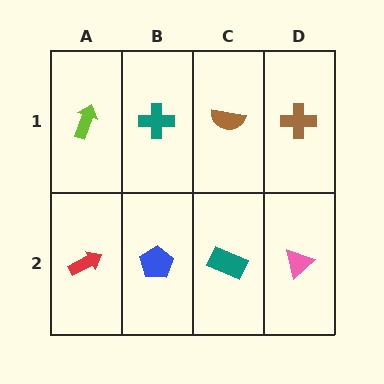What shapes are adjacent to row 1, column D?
A pink triangle (row 2, column D), a brown semicircle (row 1, column C).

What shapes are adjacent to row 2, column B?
A teal cross (row 1, column B), a red arrow (row 2, column A), a teal rectangle (row 2, column C).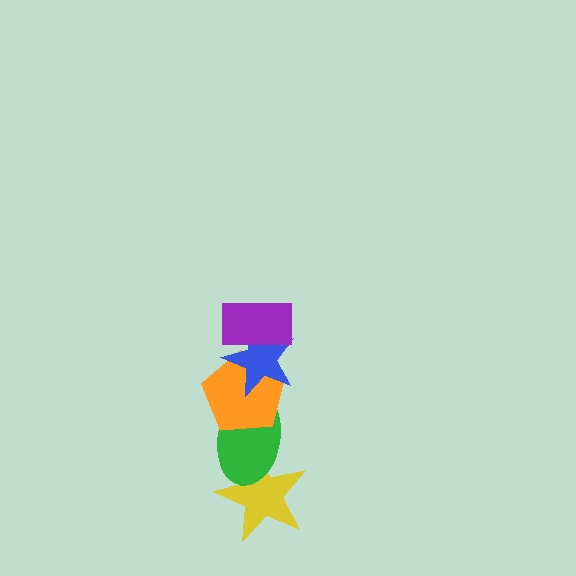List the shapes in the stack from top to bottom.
From top to bottom: the purple rectangle, the blue star, the orange pentagon, the green ellipse, the yellow star.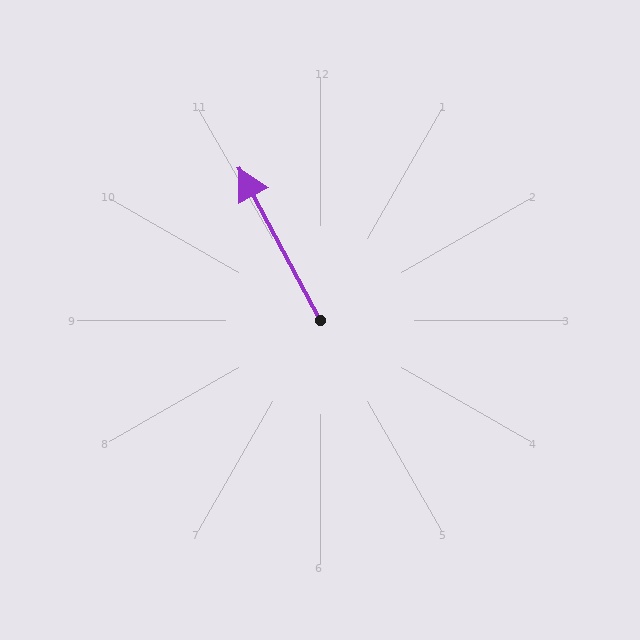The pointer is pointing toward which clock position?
Roughly 11 o'clock.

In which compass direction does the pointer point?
Northwest.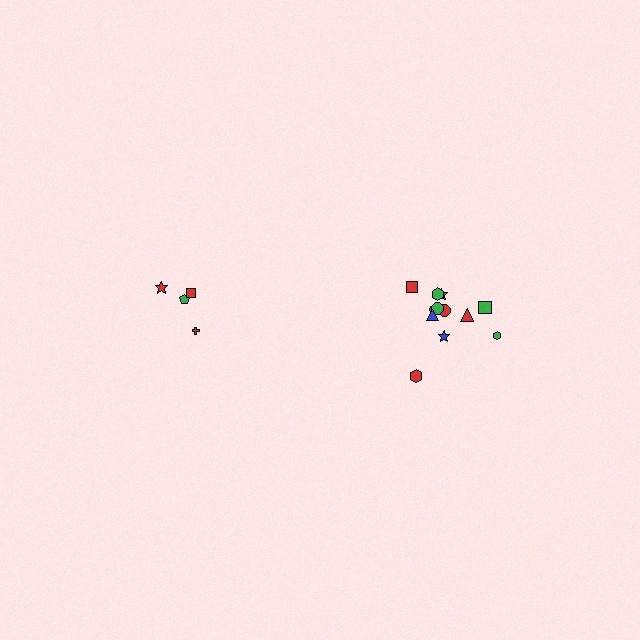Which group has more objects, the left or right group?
The right group.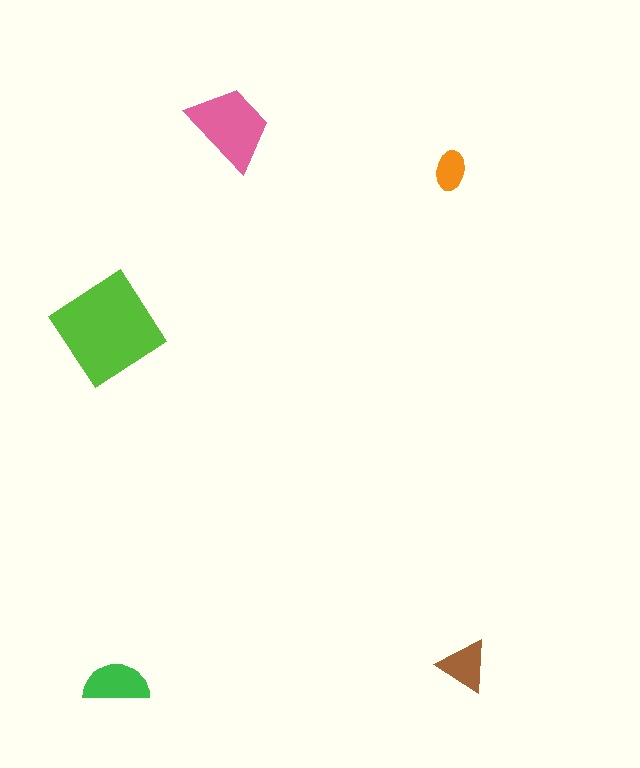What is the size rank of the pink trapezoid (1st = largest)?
2nd.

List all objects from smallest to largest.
The orange ellipse, the brown triangle, the green semicircle, the pink trapezoid, the lime diamond.